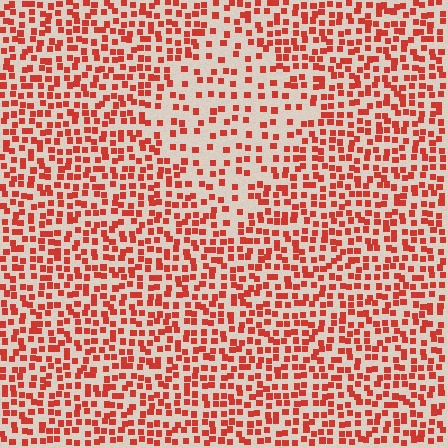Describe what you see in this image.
The image contains small red elements arranged at two different densities. A diamond-shaped region is visible where the elements are less densely packed than the surrounding area.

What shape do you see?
I see a diamond.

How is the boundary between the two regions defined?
The boundary is defined by a change in element density (approximately 2.0x ratio). All elements are the same color, size, and shape.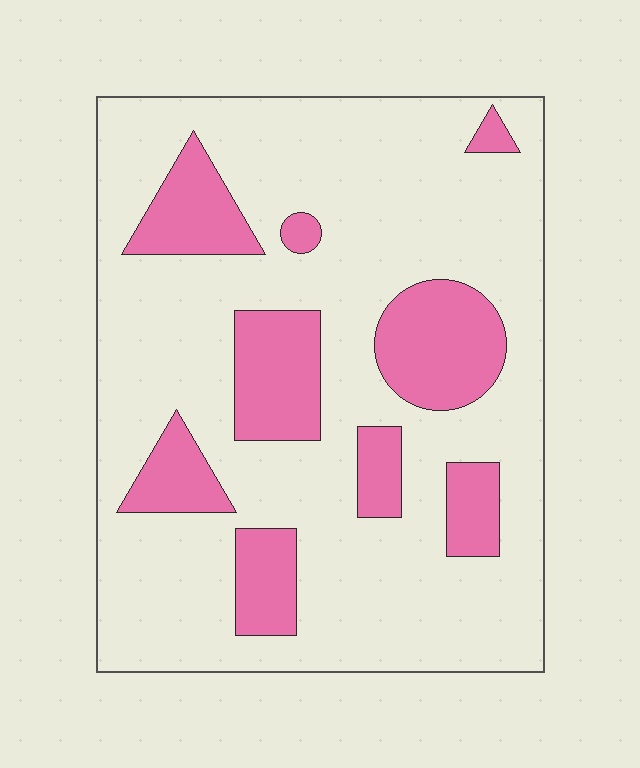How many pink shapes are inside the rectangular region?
9.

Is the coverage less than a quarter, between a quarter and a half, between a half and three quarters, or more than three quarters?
Less than a quarter.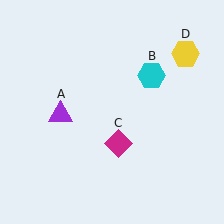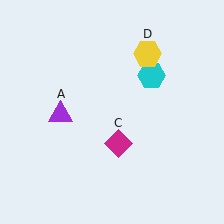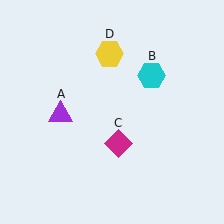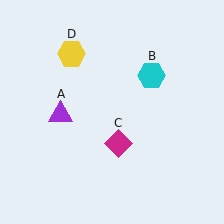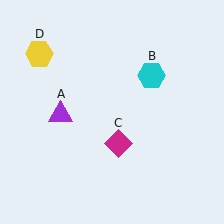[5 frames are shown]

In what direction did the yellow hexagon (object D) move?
The yellow hexagon (object D) moved left.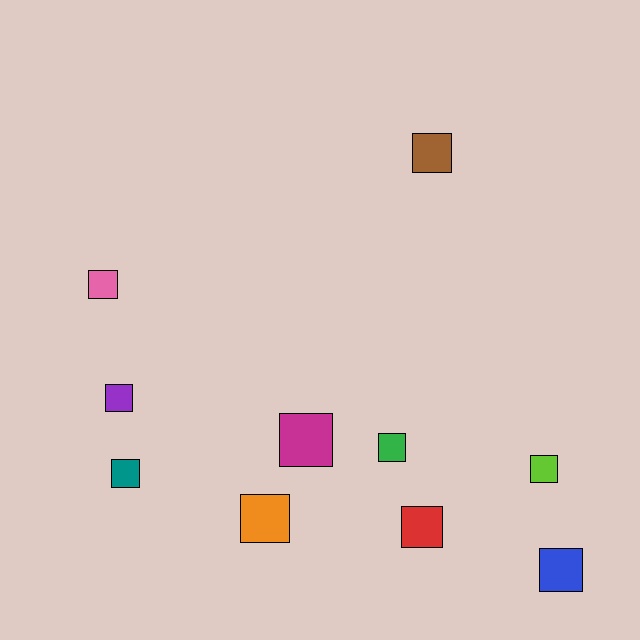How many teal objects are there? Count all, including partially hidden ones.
There is 1 teal object.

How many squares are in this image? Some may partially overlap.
There are 10 squares.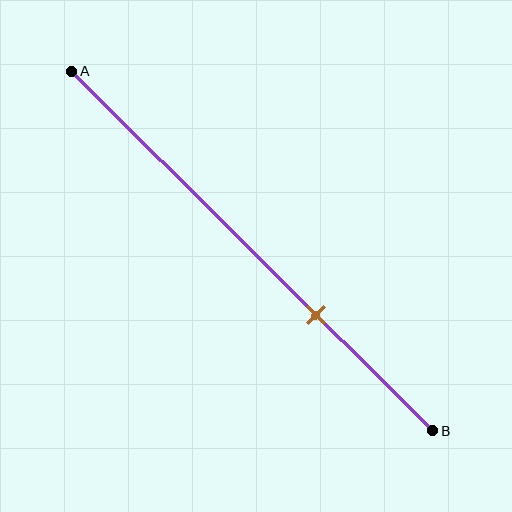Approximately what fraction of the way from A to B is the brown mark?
The brown mark is approximately 70% of the way from A to B.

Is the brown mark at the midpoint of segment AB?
No, the mark is at about 70% from A, not at the 50% midpoint.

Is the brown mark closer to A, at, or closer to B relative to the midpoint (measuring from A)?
The brown mark is closer to point B than the midpoint of segment AB.